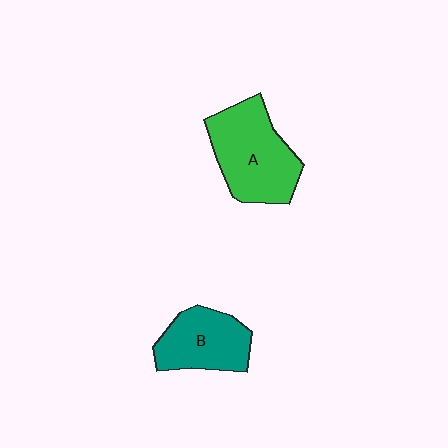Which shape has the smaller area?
Shape B (teal).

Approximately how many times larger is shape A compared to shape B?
Approximately 1.4 times.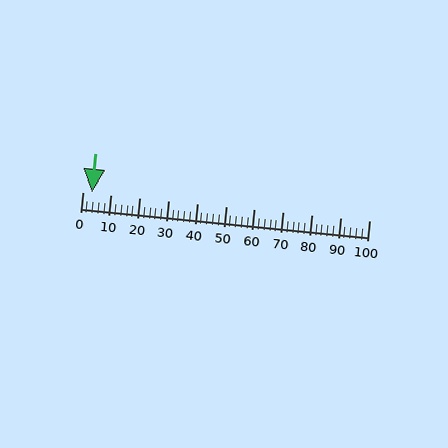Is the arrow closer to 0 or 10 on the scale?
The arrow is closer to 0.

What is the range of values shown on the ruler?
The ruler shows values from 0 to 100.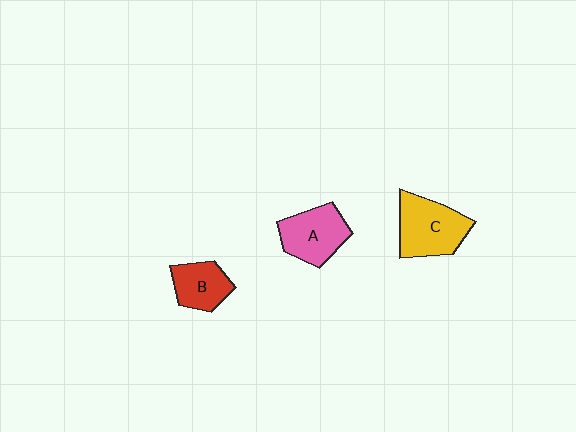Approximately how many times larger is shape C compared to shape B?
Approximately 1.5 times.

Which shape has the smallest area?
Shape B (red).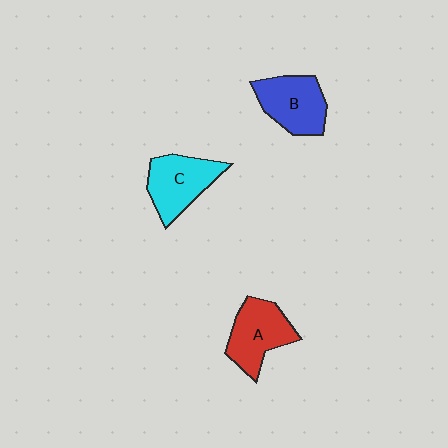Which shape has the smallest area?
Shape B (blue).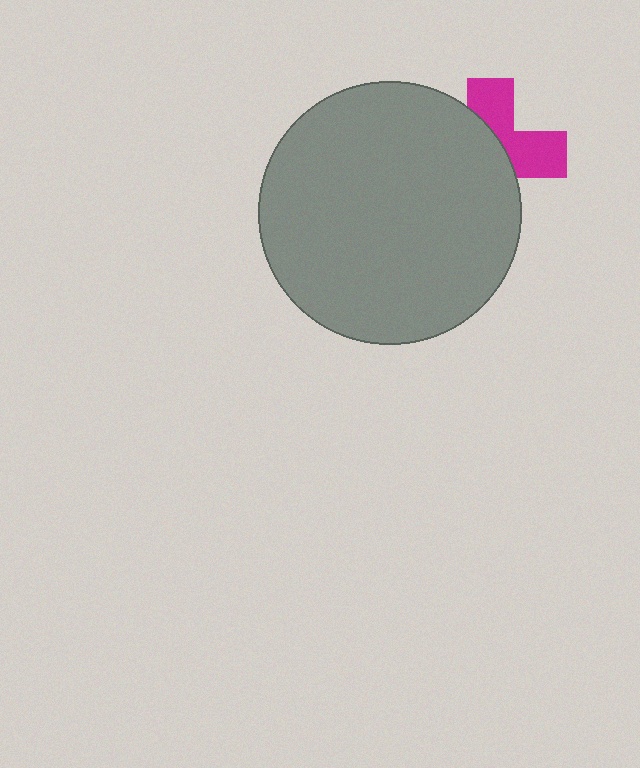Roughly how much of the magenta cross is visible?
A small part of it is visible (roughly 41%).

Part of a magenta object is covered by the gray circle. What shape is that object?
It is a cross.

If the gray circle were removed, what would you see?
You would see the complete magenta cross.